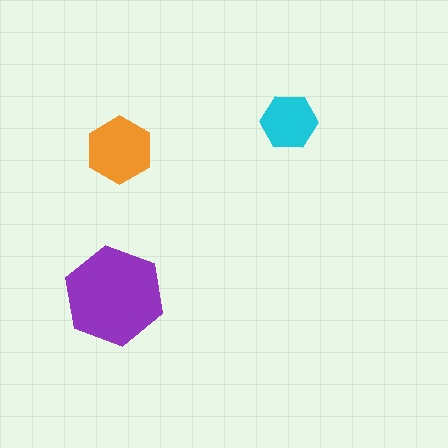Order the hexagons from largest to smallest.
the purple one, the orange one, the cyan one.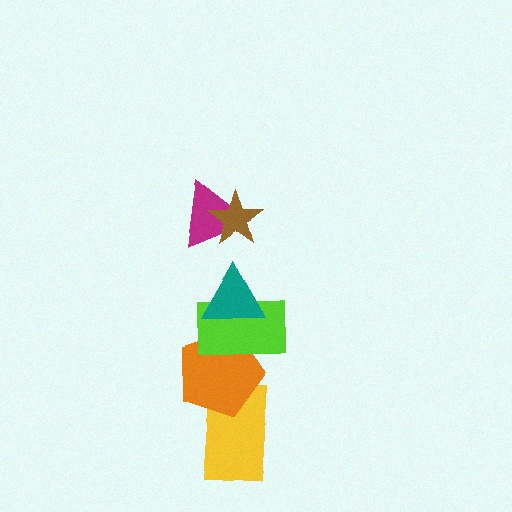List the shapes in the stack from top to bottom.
From top to bottom: the brown star, the magenta triangle, the teal triangle, the lime rectangle, the orange pentagon, the yellow rectangle.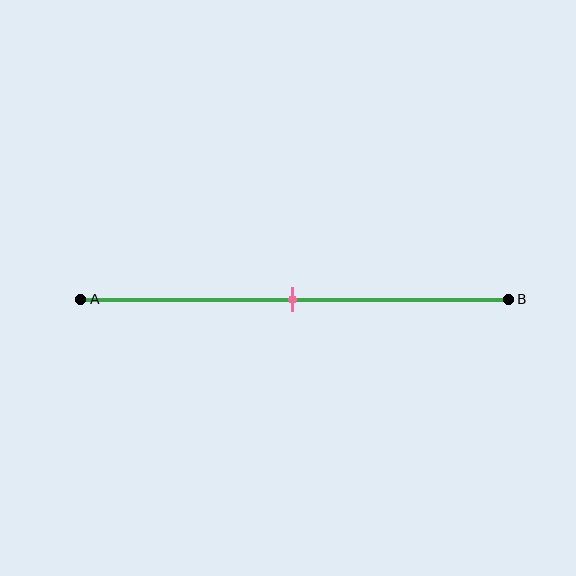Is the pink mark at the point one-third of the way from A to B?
No, the mark is at about 50% from A, not at the 33% one-third point.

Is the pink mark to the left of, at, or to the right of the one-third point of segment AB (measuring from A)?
The pink mark is to the right of the one-third point of segment AB.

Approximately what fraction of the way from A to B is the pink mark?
The pink mark is approximately 50% of the way from A to B.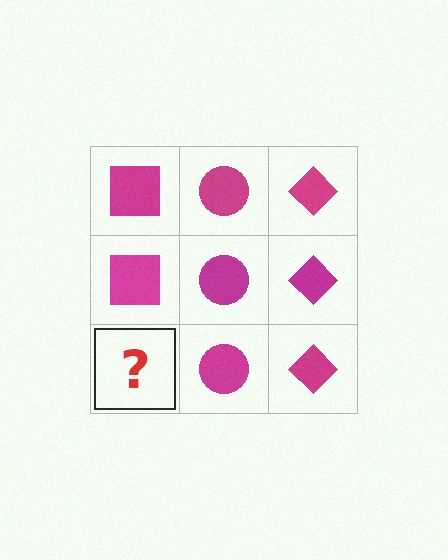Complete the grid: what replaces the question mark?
The question mark should be replaced with a magenta square.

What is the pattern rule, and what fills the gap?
The rule is that each column has a consistent shape. The gap should be filled with a magenta square.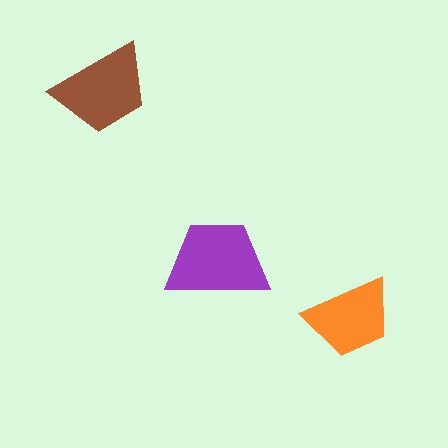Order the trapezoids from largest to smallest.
the purple one, the brown one, the orange one.